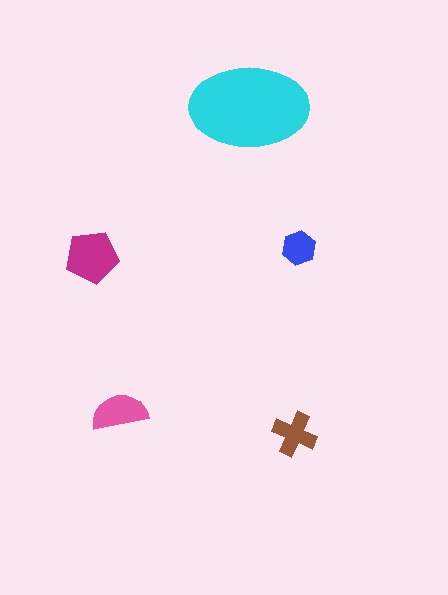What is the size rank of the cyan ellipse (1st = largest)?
1st.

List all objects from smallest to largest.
The blue hexagon, the brown cross, the pink semicircle, the magenta pentagon, the cyan ellipse.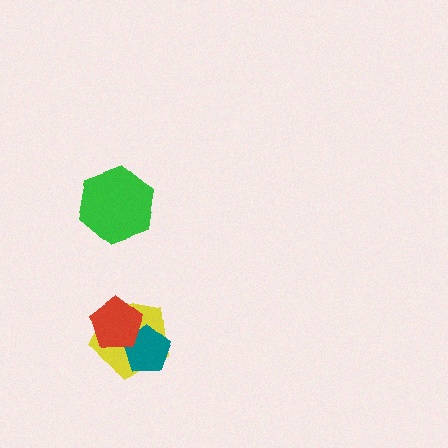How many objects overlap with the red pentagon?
2 objects overlap with the red pentagon.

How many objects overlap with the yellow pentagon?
2 objects overlap with the yellow pentagon.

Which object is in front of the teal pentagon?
The red pentagon is in front of the teal pentagon.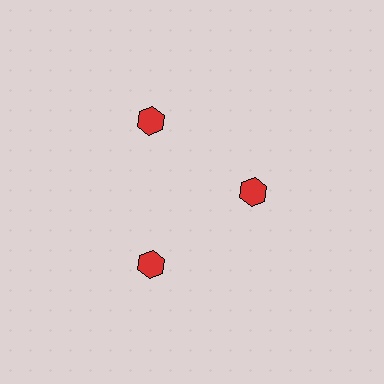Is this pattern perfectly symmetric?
No. The 3 red hexagons are arranged in a ring, but one element near the 3 o'clock position is pulled inward toward the center, breaking the 3-fold rotational symmetry.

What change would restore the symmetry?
The symmetry would be restored by moving it outward, back onto the ring so that all 3 hexagons sit at equal angles and equal distance from the center.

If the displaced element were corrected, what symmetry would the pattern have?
It would have 3-fold rotational symmetry — the pattern would map onto itself every 120 degrees.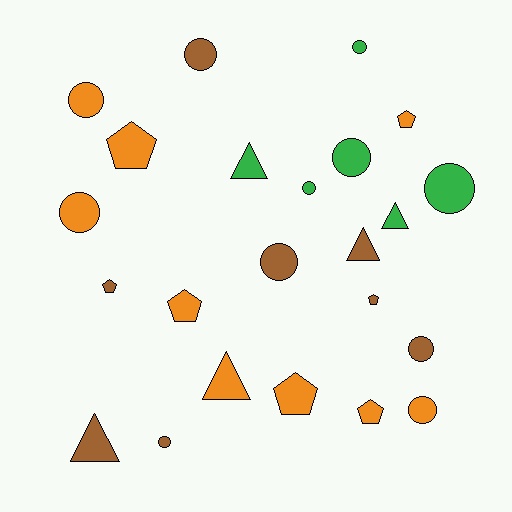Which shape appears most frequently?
Circle, with 11 objects.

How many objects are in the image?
There are 23 objects.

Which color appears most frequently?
Orange, with 9 objects.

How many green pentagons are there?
There are no green pentagons.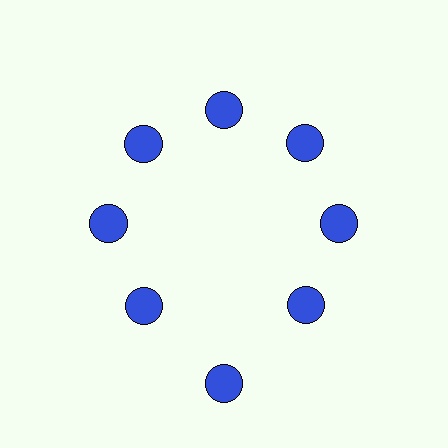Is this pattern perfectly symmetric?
No. The 8 blue circles are arranged in a ring, but one element near the 6 o'clock position is pushed outward from the center, breaking the 8-fold rotational symmetry.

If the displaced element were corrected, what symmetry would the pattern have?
It would have 8-fold rotational symmetry — the pattern would map onto itself every 45 degrees.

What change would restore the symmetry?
The symmetry would be restored by moving it inward, back onto the ring so that all 8 circles sit at equal angles and equal distance from the center.